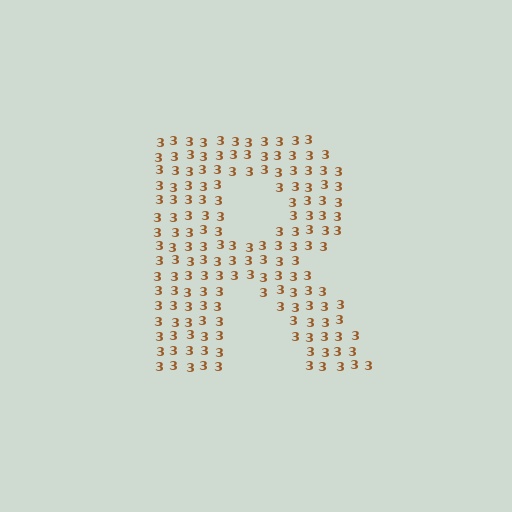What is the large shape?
The large shape is the letter R.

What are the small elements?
The small elements are digit 3's.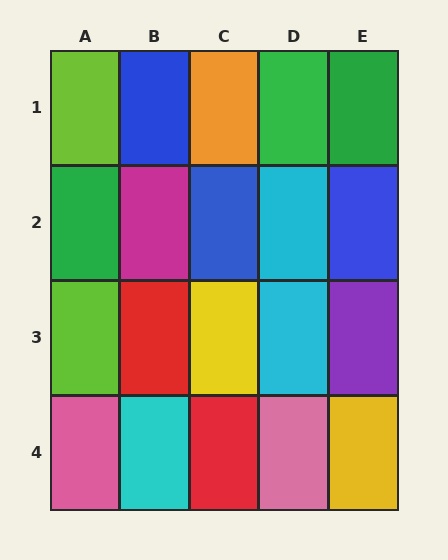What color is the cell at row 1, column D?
Green.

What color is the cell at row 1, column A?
Lime.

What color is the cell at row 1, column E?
Green.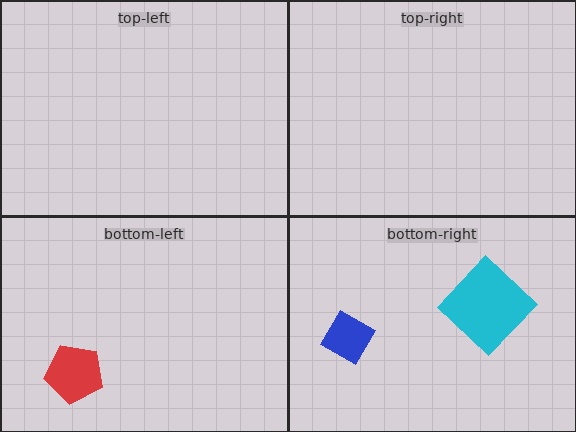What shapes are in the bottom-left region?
The red pentagon.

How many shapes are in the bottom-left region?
1.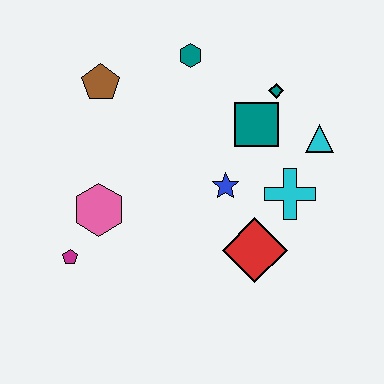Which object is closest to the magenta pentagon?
The pink hexagon is closest to the magenta pentagon.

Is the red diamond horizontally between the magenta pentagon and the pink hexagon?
No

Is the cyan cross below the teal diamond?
Yes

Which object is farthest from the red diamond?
The brown pentagon is farthest from the red diamond.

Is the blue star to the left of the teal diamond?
Yes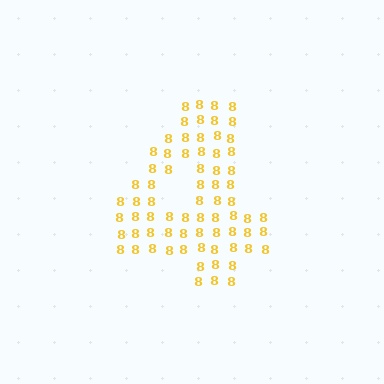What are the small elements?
The small elements are digit 8's.